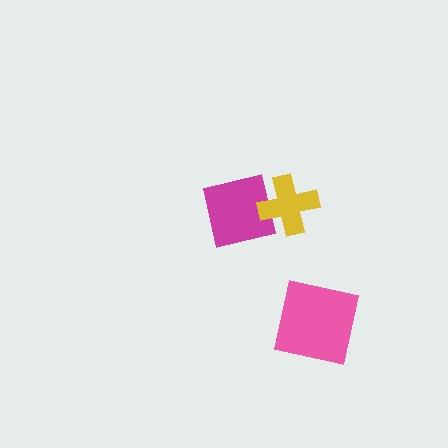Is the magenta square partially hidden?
Yes, it is partially covered by another shape.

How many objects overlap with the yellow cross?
1 object overlaps with the yellow cross.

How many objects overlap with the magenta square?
1 object overlaps with the magenta square.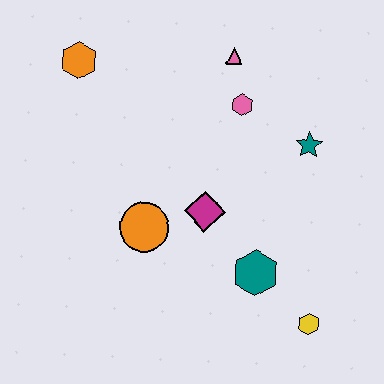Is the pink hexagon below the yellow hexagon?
No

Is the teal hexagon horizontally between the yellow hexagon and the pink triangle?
Yes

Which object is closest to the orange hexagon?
The pink triangle is closest to the orange hexagon.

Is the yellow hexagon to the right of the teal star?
Yes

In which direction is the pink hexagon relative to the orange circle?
The pink hexagon is above the orange circle.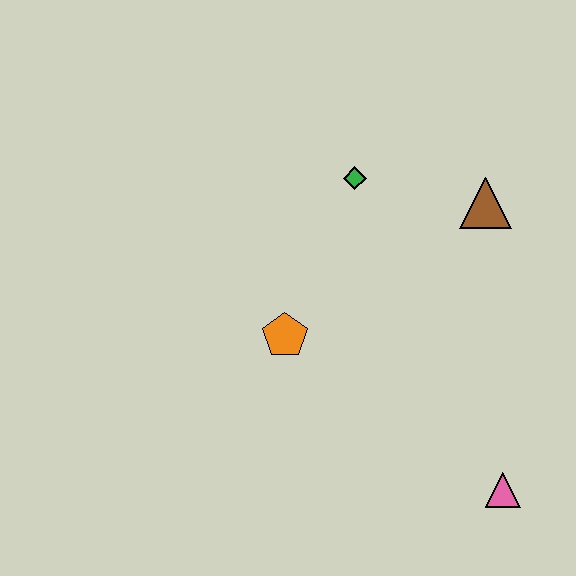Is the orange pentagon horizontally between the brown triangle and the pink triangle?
No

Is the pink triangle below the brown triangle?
Yes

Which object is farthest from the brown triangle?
The pink triangle is farthest from the brown triangle.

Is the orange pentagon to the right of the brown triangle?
No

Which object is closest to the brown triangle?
The green diamond is closest to the brown triangle.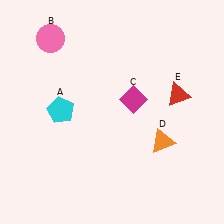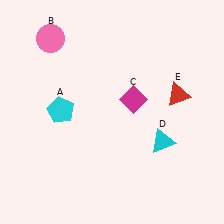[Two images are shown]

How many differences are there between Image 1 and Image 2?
There is 1 difference between the two images.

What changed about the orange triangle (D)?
In Image 1, D is orange. In Image 2, it changed to cyan.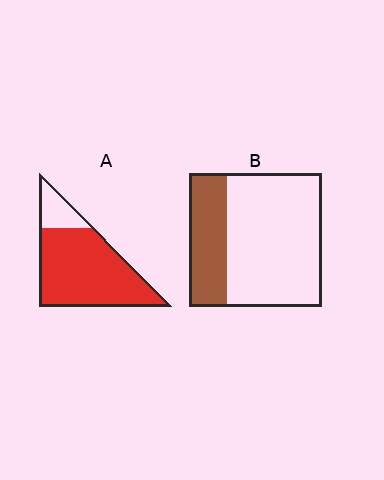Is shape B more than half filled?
No.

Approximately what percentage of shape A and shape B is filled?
A is approximately 85% and B is approximately 30%.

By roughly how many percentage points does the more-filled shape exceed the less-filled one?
By roughly 55 percentage points (A over B).